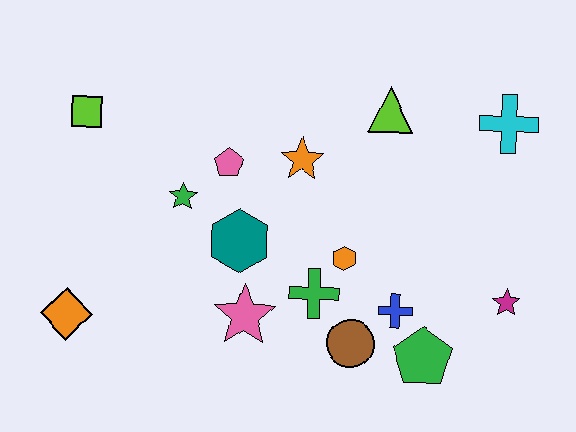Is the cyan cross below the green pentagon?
No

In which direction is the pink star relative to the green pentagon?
The pink star is to the left of the green pentagon.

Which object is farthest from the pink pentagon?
The magenta star is farthest from the pink pentagon.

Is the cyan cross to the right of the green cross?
Yes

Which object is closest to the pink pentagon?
The green star is closest to the pink pentagon.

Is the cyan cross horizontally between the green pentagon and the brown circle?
No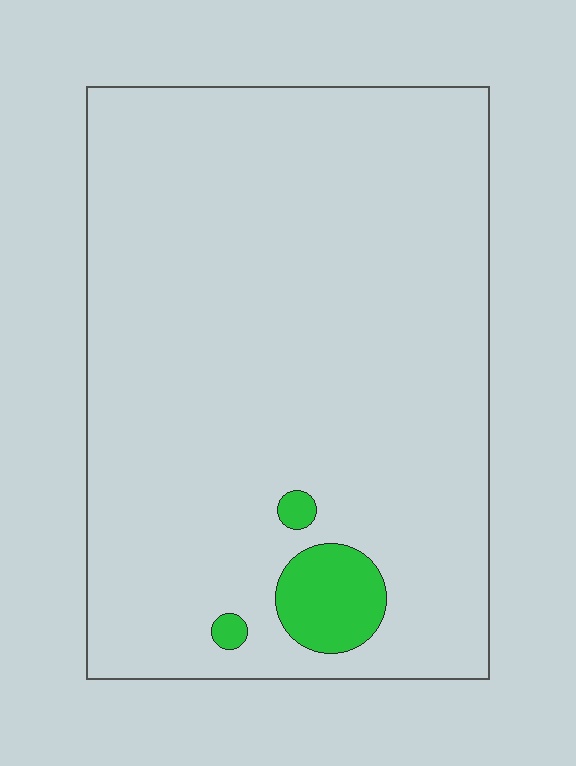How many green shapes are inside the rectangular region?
3.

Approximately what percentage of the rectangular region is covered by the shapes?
Approximately 5%.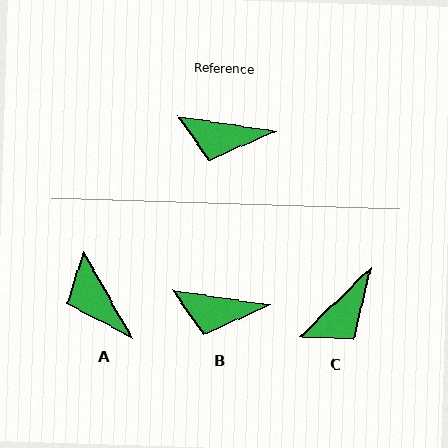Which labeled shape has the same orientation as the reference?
B.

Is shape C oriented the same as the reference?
No, it is off by about 53 degrees.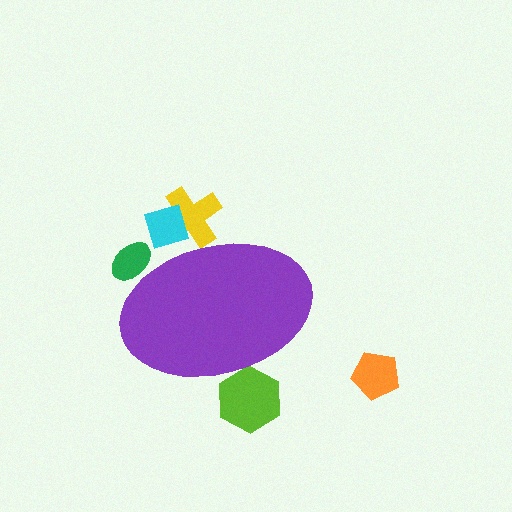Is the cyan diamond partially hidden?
Yes, the cyan diamond is partially hidden behind the purple ellipse.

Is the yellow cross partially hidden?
Yes, the yellow cross is partially hidden behind the purple ellipse.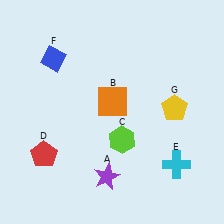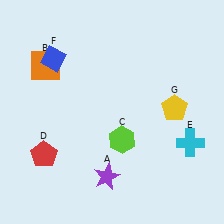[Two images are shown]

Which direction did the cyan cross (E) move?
The cyan cross (E) moved up.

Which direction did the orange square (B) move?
The orange square (B) moved left.